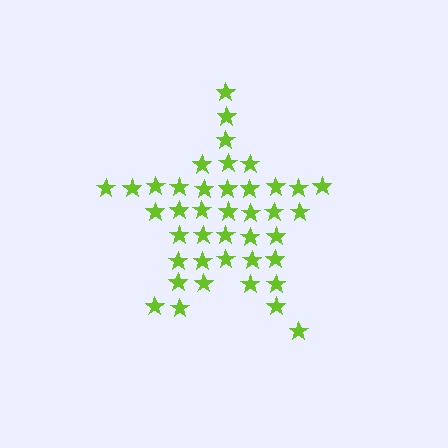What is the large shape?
The large shape is a star.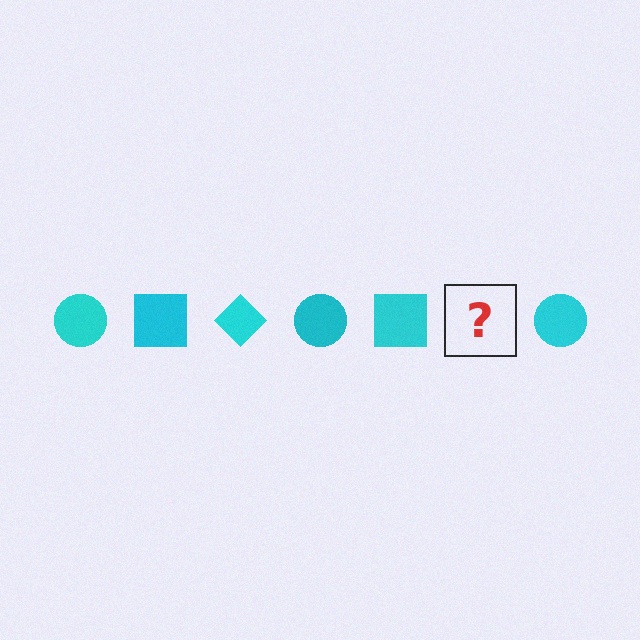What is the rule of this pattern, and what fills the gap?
The rule is that the pattern cycles through circle, square, diamond shapes in cyan. The gap should be filled with a cyan diamond.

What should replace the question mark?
The question mark should be replaced with a cyan diamond.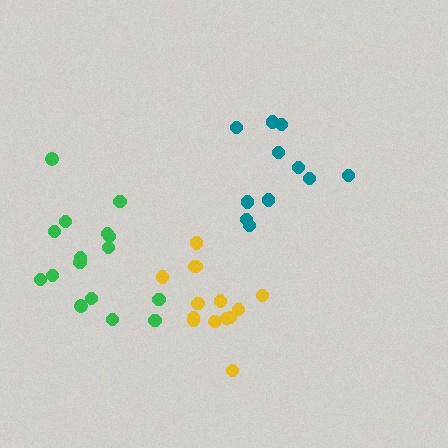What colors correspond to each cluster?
The clusters are colored: teal, green, yellow.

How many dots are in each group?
Group 1: 11 dots, Group 2: 16 dots, Group 3: 14 dots (41 total).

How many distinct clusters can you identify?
There are 3 distinct clusters.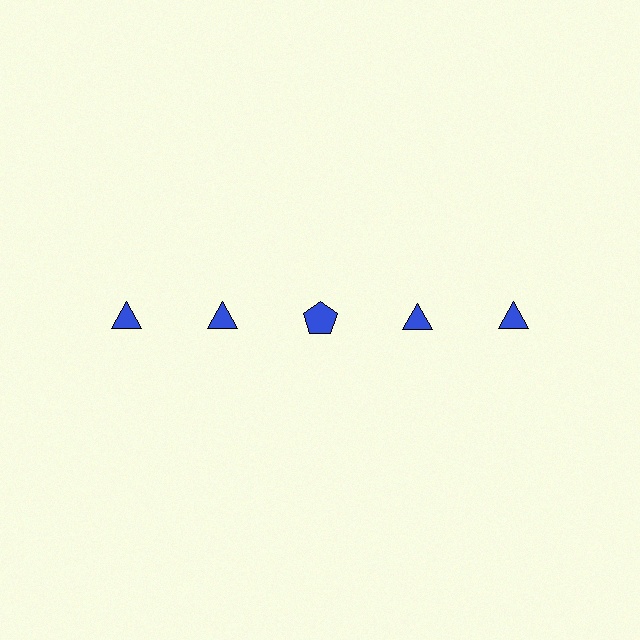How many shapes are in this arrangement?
There are 5 shapes arranged in a grid pattern.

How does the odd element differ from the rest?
It has a different shape: pentagon instead of triangle.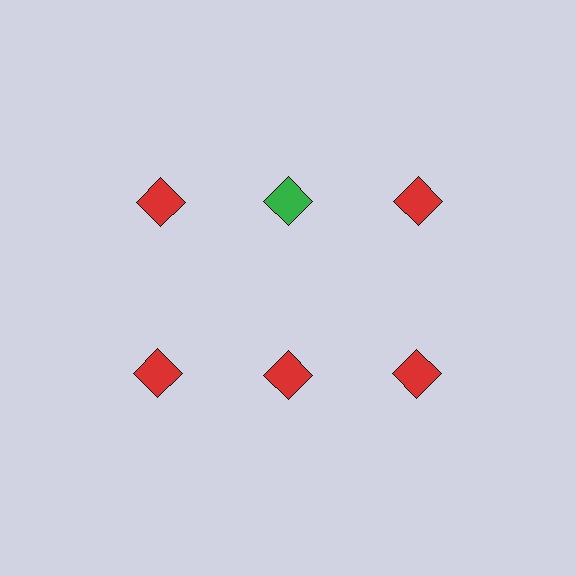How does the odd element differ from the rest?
It has a different color: green instead of red.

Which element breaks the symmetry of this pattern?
The green diamond in the top row, second from left column breaks the symmetry. All other shapes are red diamonds.